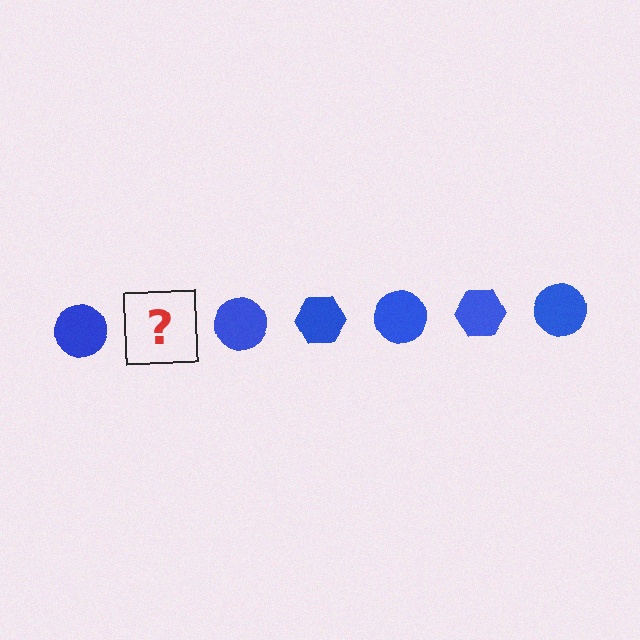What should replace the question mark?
The question mark should be replaced with a blue hexagon.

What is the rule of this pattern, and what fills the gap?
The rule is that the pattern cycles through circle, hexagon shapes in blue. The gap should be filled with a blue hexagon.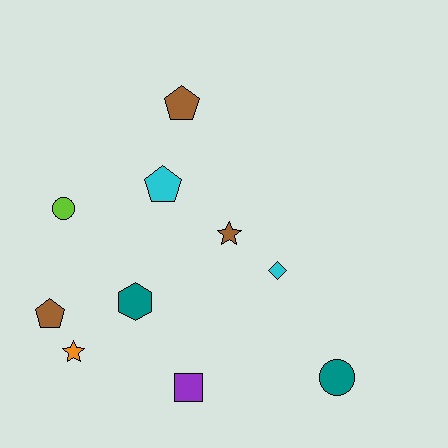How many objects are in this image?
There are 10 objects.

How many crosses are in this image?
There are no crosses.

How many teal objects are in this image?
There are 2 teal objects.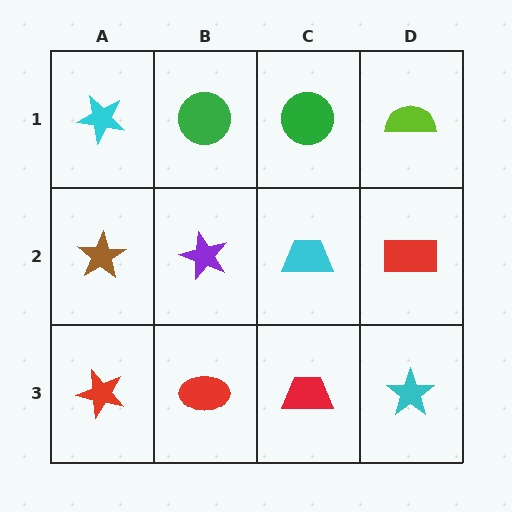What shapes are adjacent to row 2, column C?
A green circle (row 1, column C), a red trapezoid (row 3, column C), a purple star (row 2, column B), a red rectangle (row 2, column D).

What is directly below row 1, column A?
A brown star.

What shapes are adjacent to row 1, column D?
A red rectangle (row 2, column D), a green circle (row 1, column C).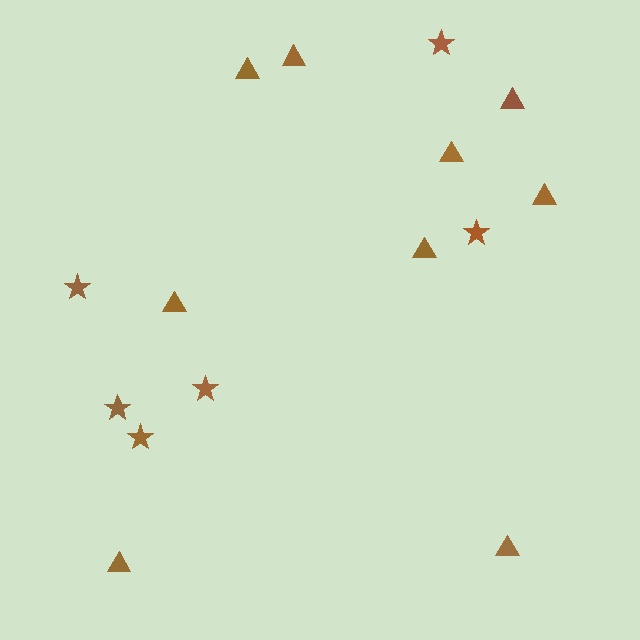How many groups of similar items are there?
There are 2 groups: one group of stars (6) and one group of triangles (9).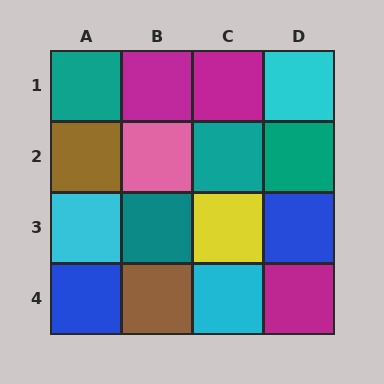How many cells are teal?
4 cells are teal.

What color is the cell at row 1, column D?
Cyan.